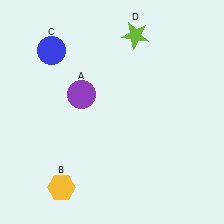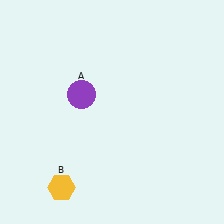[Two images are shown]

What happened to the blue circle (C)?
The blue circle (C) was removed in Image 2. It was in the top-left area of Image 1.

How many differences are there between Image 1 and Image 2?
There are 2 differences between the two images.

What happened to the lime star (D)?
The lime star (D) was removed in Image 2. It was in the top-right area of Image 1.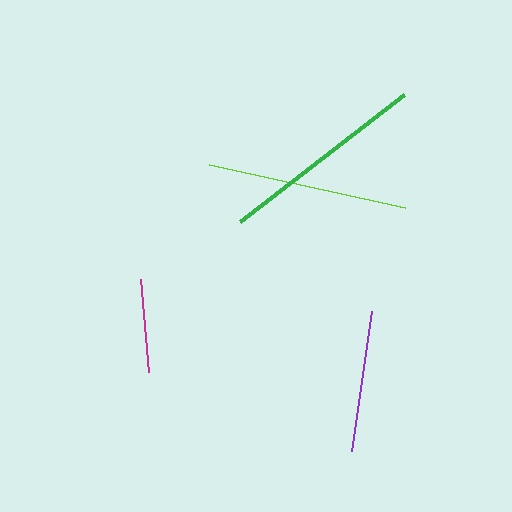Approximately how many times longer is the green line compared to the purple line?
The green line is approximately 1.5 times the length of the purple line.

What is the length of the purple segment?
The purple segment is approximately 141 pixels long.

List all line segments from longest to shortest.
From longest to shortest: green, lime, purple, magenta.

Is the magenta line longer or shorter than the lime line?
The lime line is longer than the magenta line.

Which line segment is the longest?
The green line is the longest at approximately 207 pixels.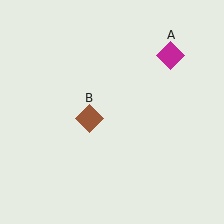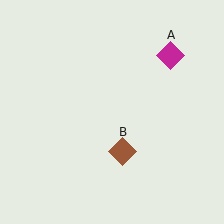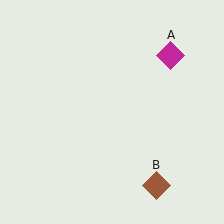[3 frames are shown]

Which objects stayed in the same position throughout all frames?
Magenta diamond (object A) remained stationary.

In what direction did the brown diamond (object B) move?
The brown diamond (object B) moved down and to the right.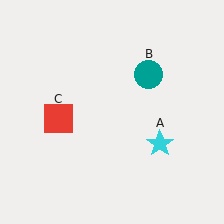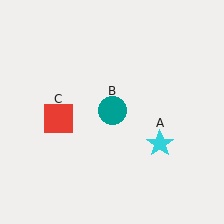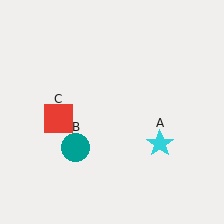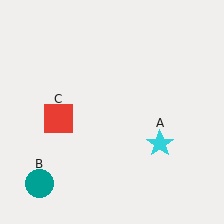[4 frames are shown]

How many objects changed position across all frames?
1 object changed position: teal circle (object B).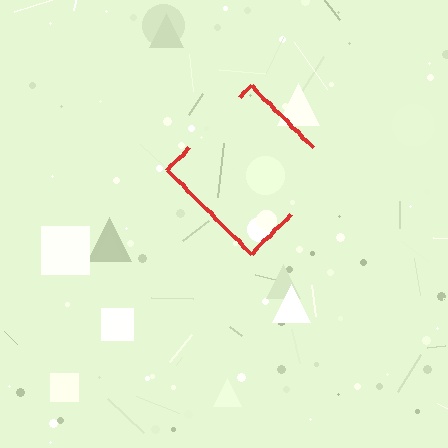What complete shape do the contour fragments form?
The contour fragments form a diamond.